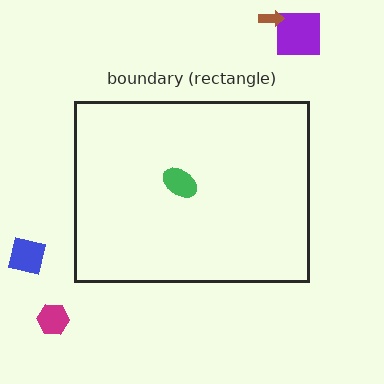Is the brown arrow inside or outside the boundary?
Outside.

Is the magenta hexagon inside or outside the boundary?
Outside.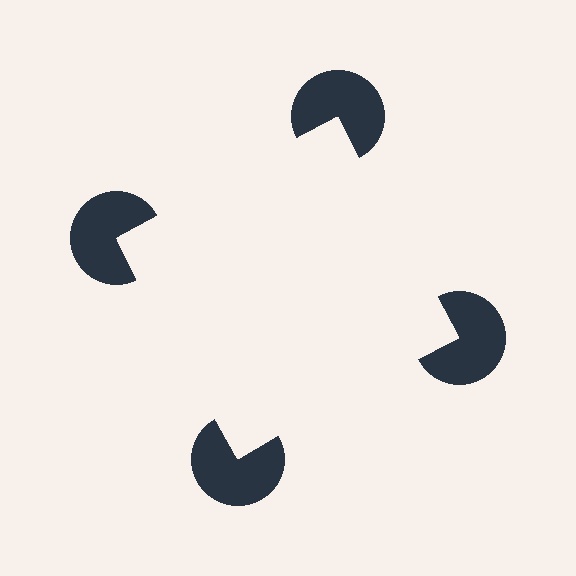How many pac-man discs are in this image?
There are 4 — one at each vertex of the illusory square.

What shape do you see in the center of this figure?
An illusory square — its edges are inferred from the aligned wedge cuts in the pac-man discs, not physically drawn.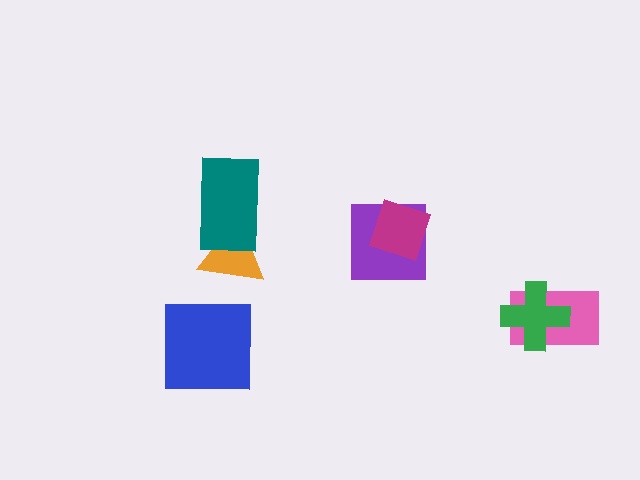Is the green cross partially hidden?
No, no other shape covers it.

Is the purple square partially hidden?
Yes, it is partially covered by another shape.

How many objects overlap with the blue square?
0 objects overlap with the blue square.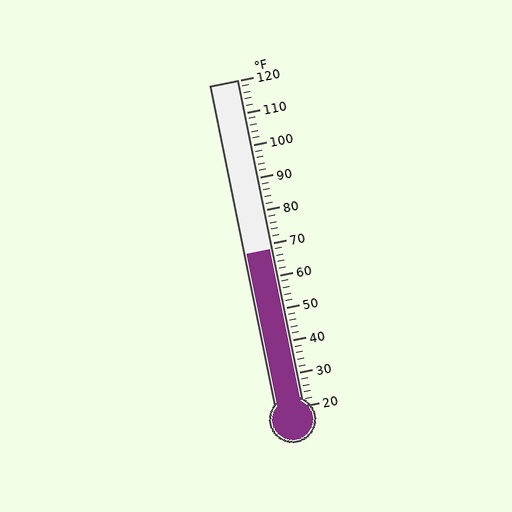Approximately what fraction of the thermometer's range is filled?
The thermometer is filled to approximately 50% of its range.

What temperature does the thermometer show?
The thermometer shows approximately 68°F.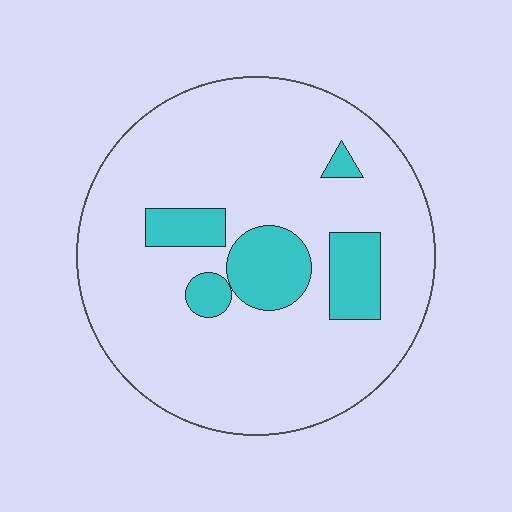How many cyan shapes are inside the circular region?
5.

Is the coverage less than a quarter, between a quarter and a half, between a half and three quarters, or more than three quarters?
Less than a quarter.